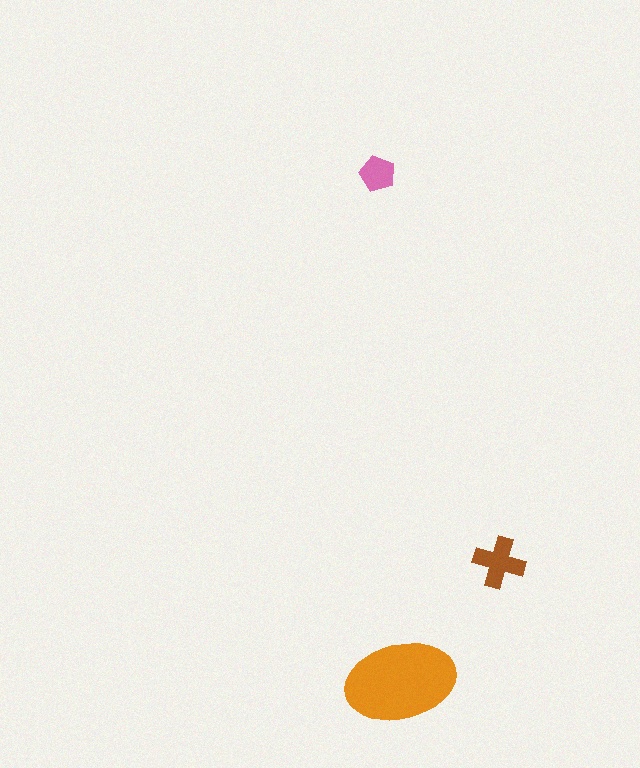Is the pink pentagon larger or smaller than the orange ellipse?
Smaller.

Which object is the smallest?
The pink pentagon.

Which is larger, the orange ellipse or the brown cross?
The orange ellipse.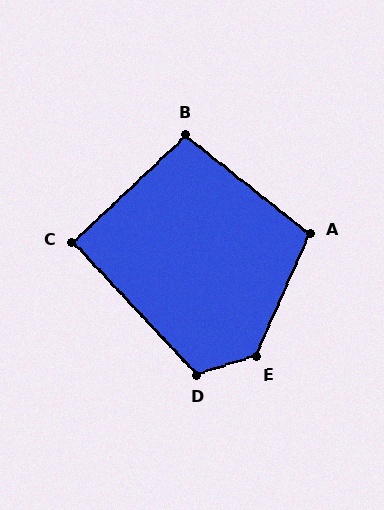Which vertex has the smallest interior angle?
C, at approximately 90 degrees.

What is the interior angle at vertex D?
Approximately 116 degrees (obtuse).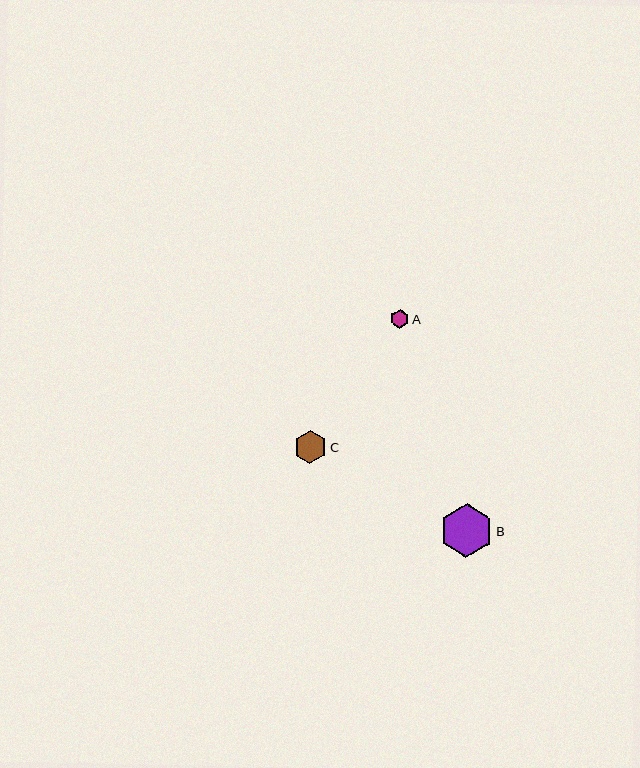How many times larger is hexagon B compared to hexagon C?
Hexagon B is approximately 1.6 times the size of hexagon C.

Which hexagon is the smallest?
Hexagon A is the smallest with a size of approximately 19 pixels.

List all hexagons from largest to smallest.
From largest to smallest: B, C, A.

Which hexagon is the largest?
Hexagon B is the largest with a size of approximately 53 pixels.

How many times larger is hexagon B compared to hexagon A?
Hexagon B is approximately 2.8 times the size of hexagon A.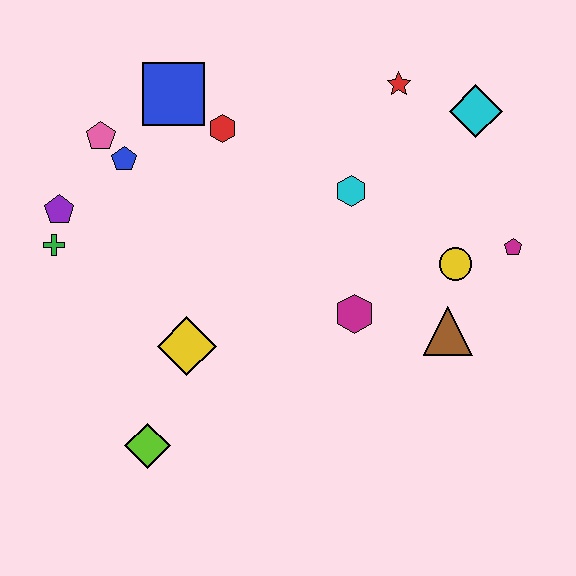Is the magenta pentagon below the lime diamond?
No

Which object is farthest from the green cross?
The magenta pentagon is farthest from the green cross.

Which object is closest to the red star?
The cyan diamond is closest to the red star.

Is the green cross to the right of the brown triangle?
No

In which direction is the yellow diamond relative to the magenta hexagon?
The yellow diamond is to the left of the magenta hexagon.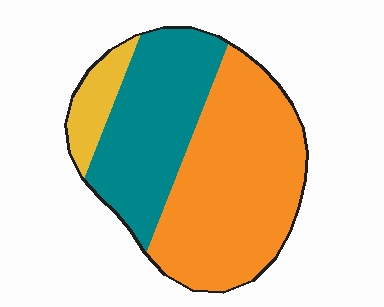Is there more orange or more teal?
Orange.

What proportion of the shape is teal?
Teal takes up about three eighths (3/8) of the shape.